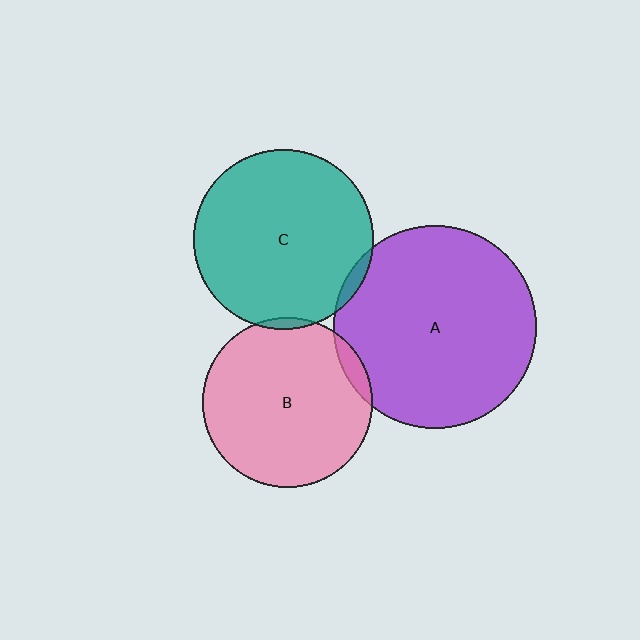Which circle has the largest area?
Circle A (purple).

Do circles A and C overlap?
Yes.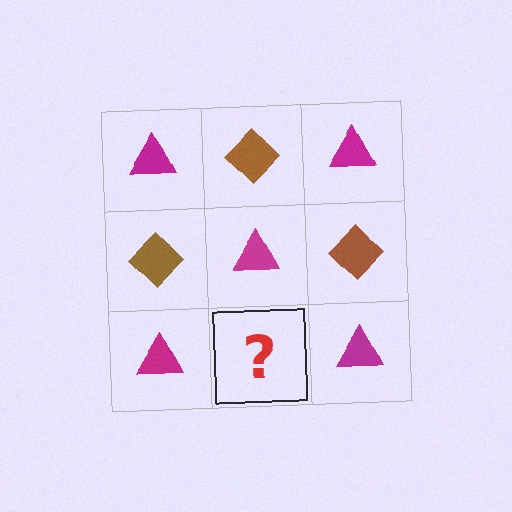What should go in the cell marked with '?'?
The missing cell should contain a brown diamond.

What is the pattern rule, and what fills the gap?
The rule is that it alternates magenta triangle and brown diamond in a checkerboard pattern. The gap should be filled with a brown diamond.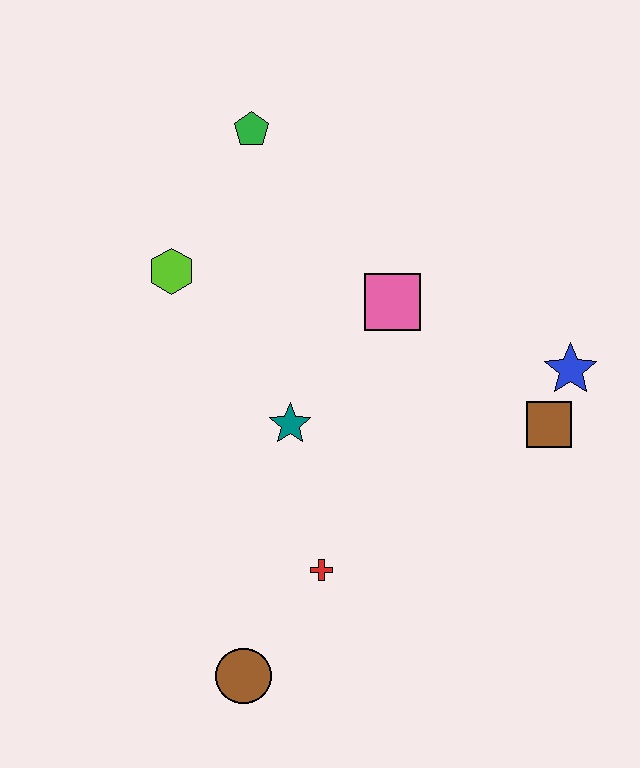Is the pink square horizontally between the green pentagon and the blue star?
Yes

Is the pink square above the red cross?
Yes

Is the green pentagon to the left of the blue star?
Yes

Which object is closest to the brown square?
The blue star is closest to the brown square.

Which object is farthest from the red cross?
The green pentagon is farthest from the red cross.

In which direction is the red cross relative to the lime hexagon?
The red cross is below the lime hexagon.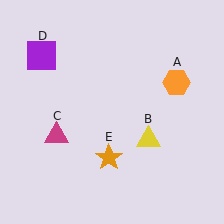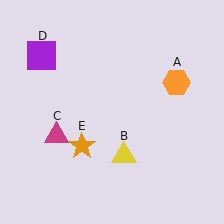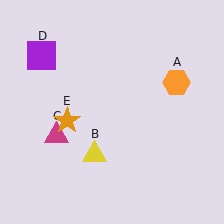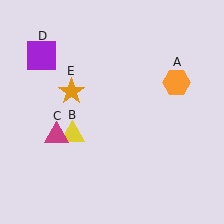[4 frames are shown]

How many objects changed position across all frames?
2 objects changed position: yellow triangle (object B), orange star (object E).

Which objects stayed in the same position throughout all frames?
Orange hexagon (object A) and magenta triangle (object C) and purple square (object D) remained stationary.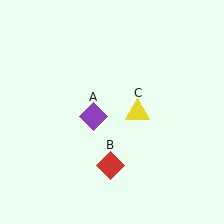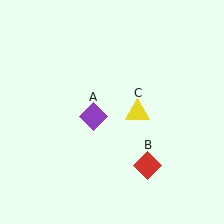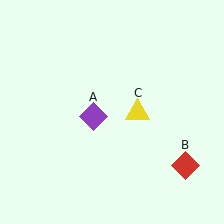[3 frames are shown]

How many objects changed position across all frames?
1 object changed position: red diamond (object B).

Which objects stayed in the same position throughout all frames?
Purple diamond (object A) and yellow triangle (object C) remained stationary.